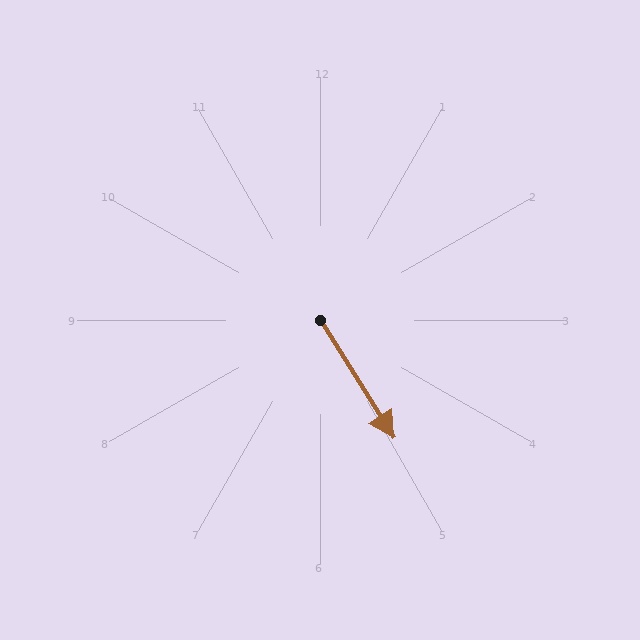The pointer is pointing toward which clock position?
Roughly 5 o'clock.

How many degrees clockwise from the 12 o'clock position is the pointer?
Approximately 148 degrees.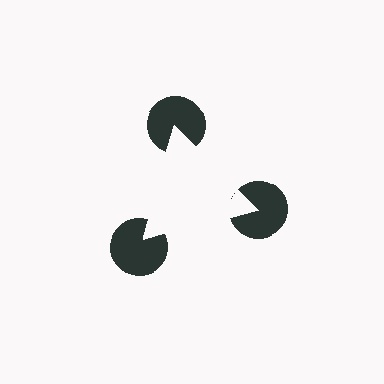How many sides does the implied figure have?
3 sides.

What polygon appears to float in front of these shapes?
An illusory triangle — its edges are inferred from the aligned wedge cuts in the pac-man discs, not physically drawn.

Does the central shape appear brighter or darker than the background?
It typically appears slightly brighter than the background, even though no actual brightness change is drawn.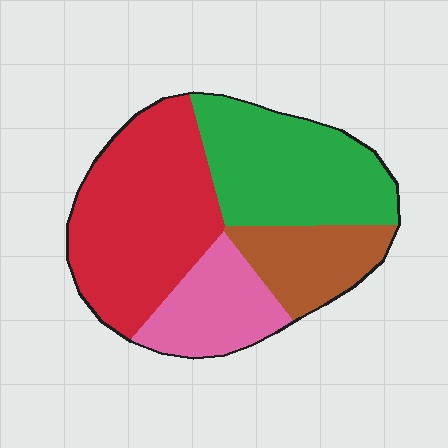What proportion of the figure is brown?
Brown takes up about one sixth (1/6) of the figure.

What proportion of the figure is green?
Green takes up between a quarter and a half of the figure.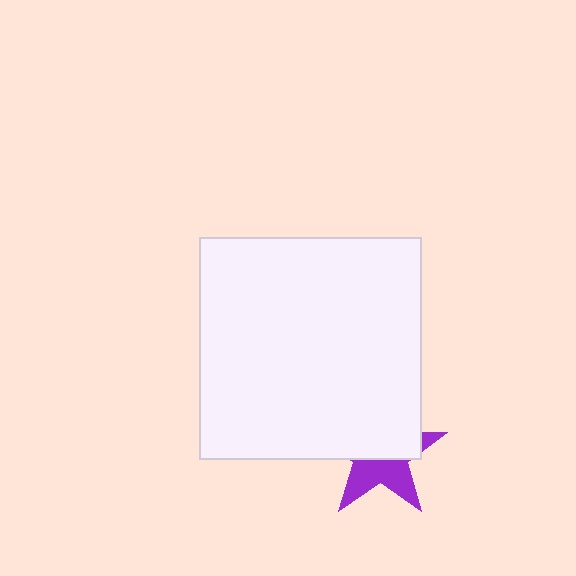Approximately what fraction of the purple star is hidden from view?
Roughly 56% of the purple star is hidden behind the white square.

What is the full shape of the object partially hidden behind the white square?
The partially hidden object is a purple star.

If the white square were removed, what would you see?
You would see the complete purple star.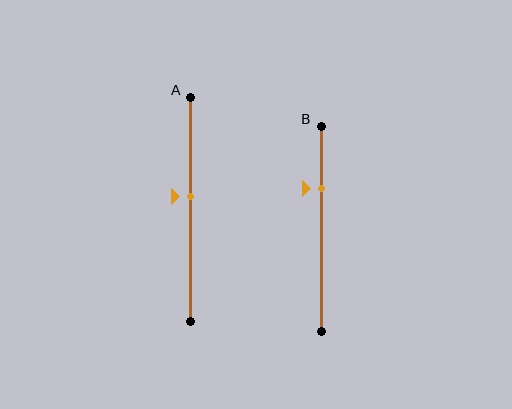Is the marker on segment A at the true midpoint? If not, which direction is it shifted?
No, the marker on segment A is shifted upward by about 6% of the segment length.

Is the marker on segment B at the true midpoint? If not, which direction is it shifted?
No, the marker on segment B is shifted upward by about 20% of the segment length.